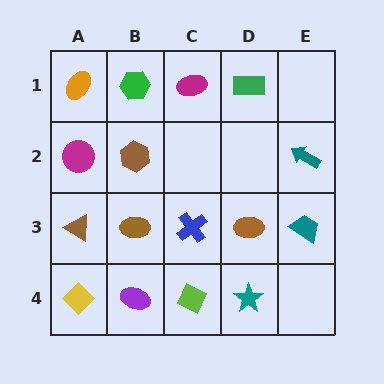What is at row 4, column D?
A teal star.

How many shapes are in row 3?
5 shapes.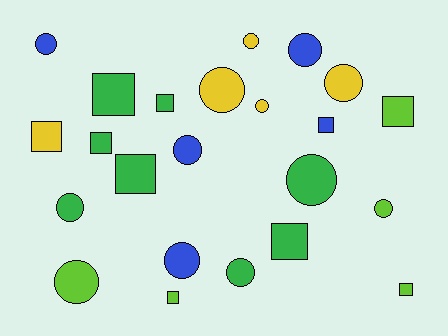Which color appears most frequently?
Green, with 8 objects.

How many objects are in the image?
There are 23 objects.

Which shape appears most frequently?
Circle, with 13 objects.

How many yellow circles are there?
There are 4 yellow circles.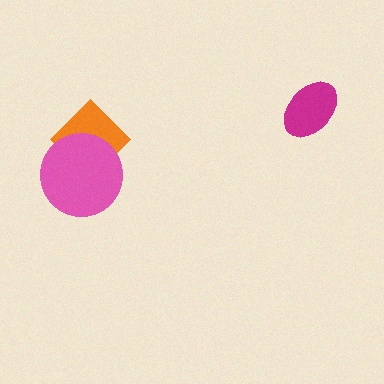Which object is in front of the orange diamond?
The pink circle is in front of the orange diamond.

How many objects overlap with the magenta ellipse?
0 objects overlap with the magenta ellipse.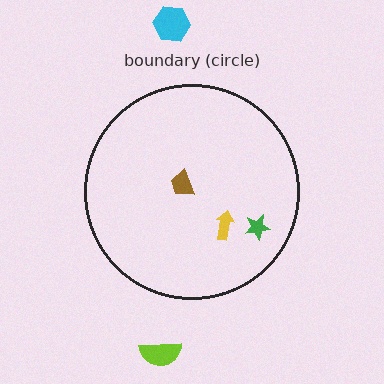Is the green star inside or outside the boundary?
Inside.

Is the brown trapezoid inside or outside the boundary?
Inside.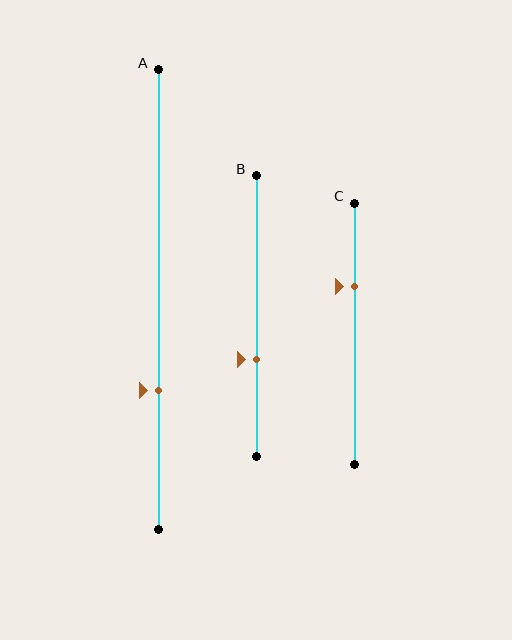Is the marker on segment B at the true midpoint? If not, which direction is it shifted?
No, the marker on segment B is shifted downward by about 16% of the segment length.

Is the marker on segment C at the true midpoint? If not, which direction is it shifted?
No, the marker on segment C is shifted upward by about 18% of the segment length.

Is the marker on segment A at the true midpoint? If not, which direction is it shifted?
No, the marker on segment A is shifted downward by about 20% of the segment length.